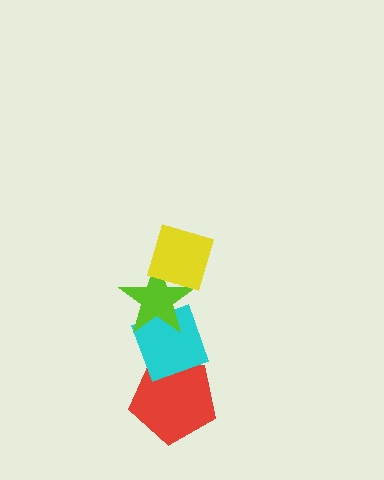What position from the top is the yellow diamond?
The yellow diamond is 1st from the top.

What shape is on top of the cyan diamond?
The lime star is on top of the cyan diamond.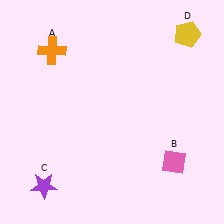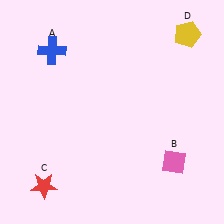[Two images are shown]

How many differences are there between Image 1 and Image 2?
There are 2 differences between the two images.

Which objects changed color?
A changed from orange to blue. C changed from purple to red.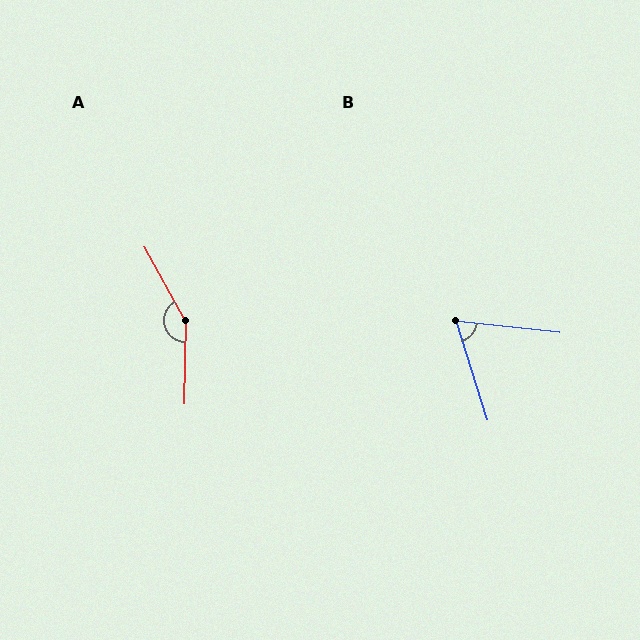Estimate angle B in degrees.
Approximately 66 degrees.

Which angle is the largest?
A, at approximately 150 degrees.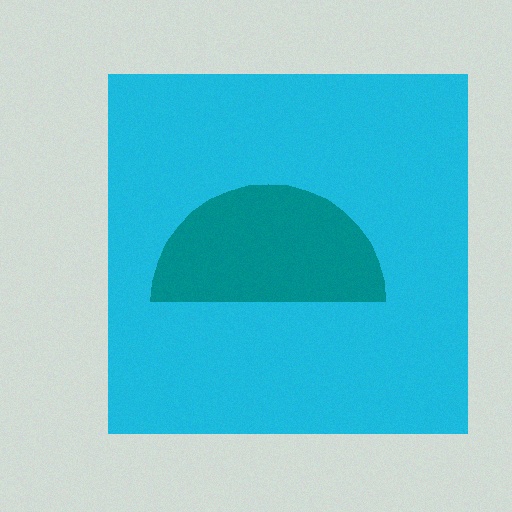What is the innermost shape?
The teal semicircle.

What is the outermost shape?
The cyan square.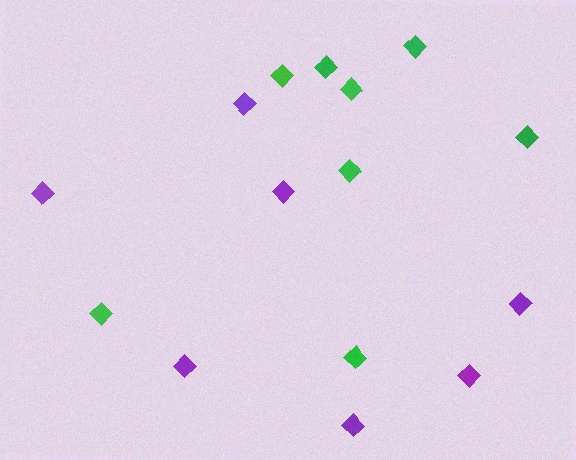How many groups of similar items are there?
There are 2 groups: one group of purple diamonds (7) and one group of green diamonds (8).